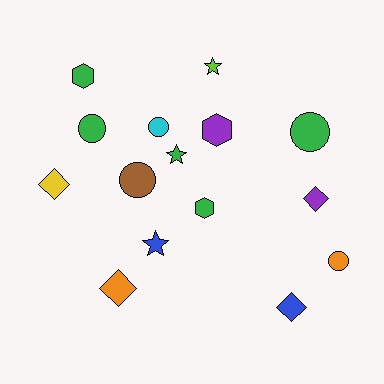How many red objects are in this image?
There are no red objects.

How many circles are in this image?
There are 5 circles.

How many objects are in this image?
There are 15 objects.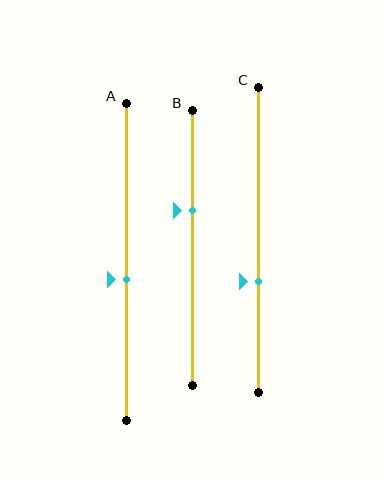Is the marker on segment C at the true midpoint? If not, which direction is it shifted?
No, the marker on segment C is shifted downward by about 14% of the segment length.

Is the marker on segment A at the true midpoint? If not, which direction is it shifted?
No, the marker on segment A is shifted downward by about 6% of the segment length.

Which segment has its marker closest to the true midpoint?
Segment A has its marker closest to the true midpoint.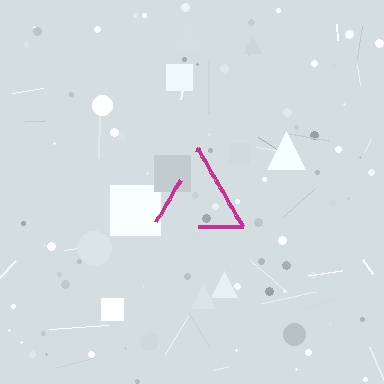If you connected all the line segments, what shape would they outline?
They would outline a triangle.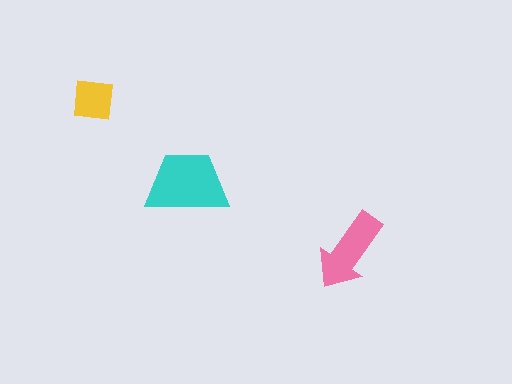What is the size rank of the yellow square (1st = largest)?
3rd.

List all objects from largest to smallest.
The cyan trapezoid, the pink arrow, the yellow square.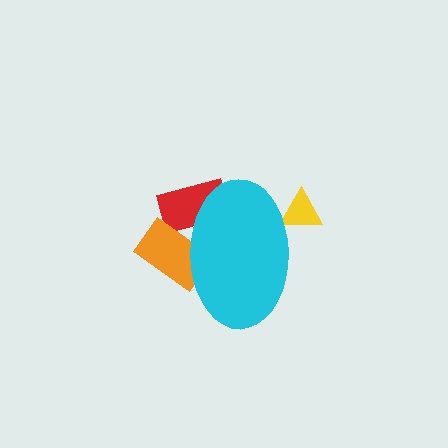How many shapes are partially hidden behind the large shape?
3 shapes are partially hidden.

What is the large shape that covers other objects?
A cyan ellipse.